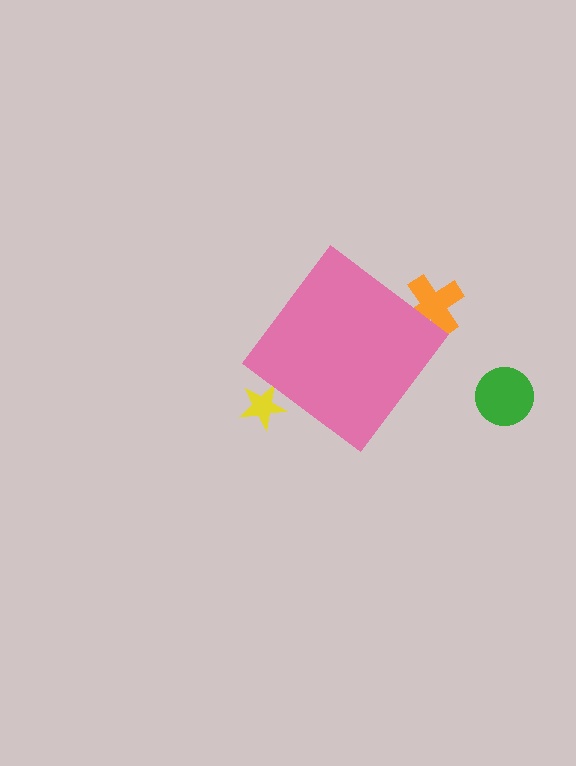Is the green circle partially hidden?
No, the green circle is fully visible.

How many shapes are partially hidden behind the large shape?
2 shapes are partially hidden.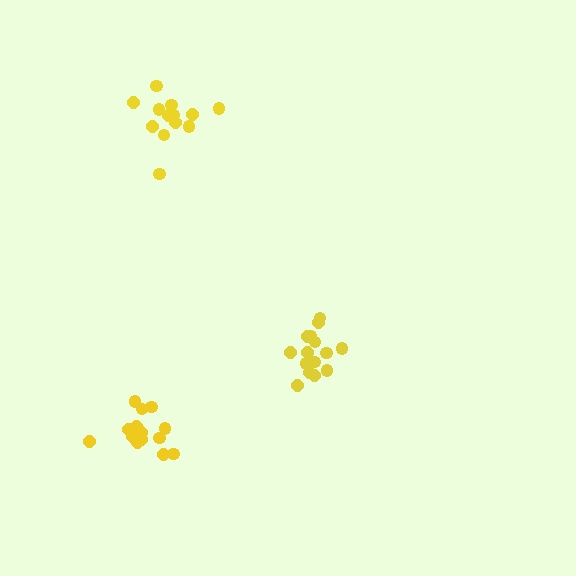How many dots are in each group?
Group 1: 14 dots, Group 2: 13 dots, Group 3: 16 dots (43 total).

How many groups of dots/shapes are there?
There are 3 groups.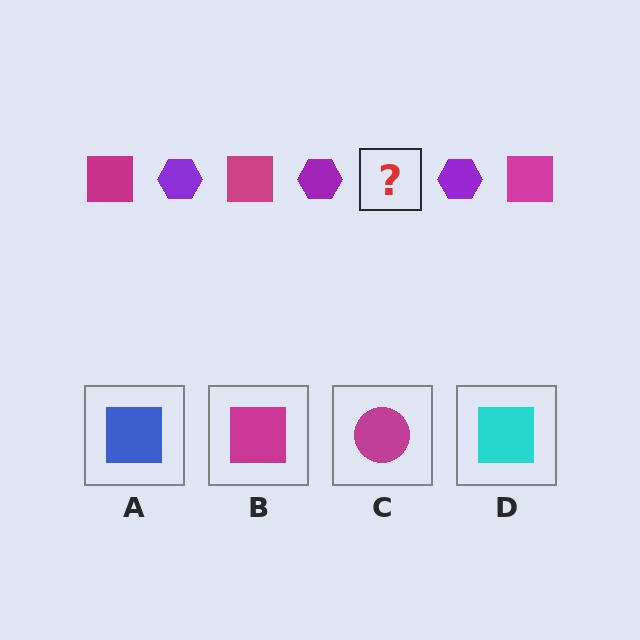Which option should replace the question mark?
Option B.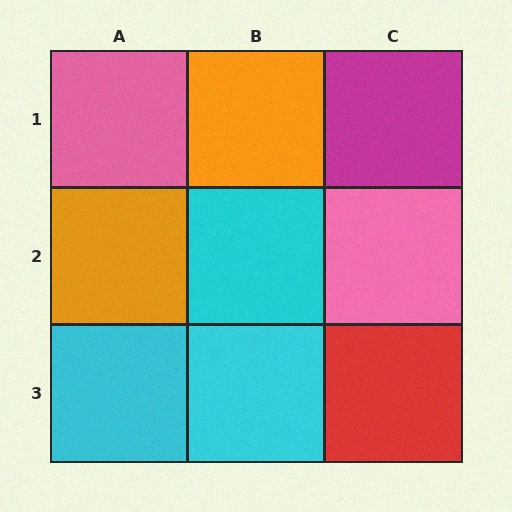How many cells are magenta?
1 cell is magenta.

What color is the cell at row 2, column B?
Cyan.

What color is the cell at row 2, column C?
Pink.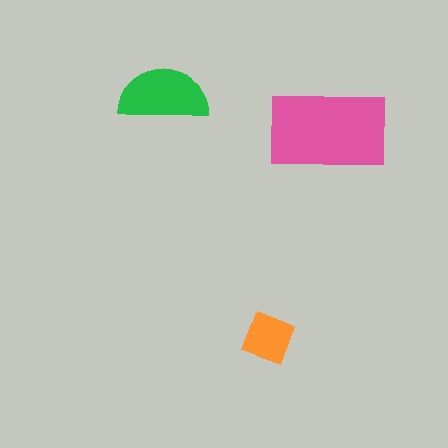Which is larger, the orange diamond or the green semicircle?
The green semicircle.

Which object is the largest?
The pink rectangle.